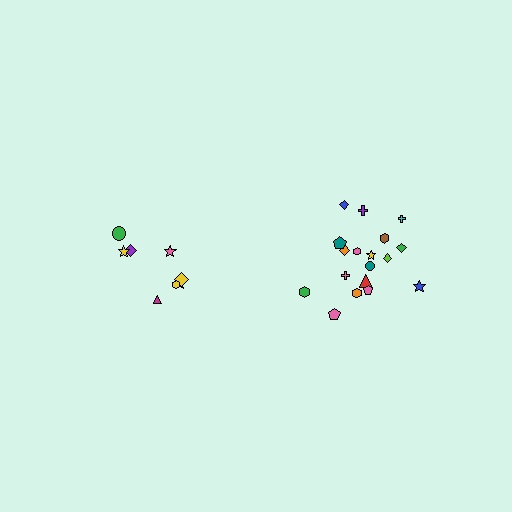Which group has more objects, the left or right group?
The right group.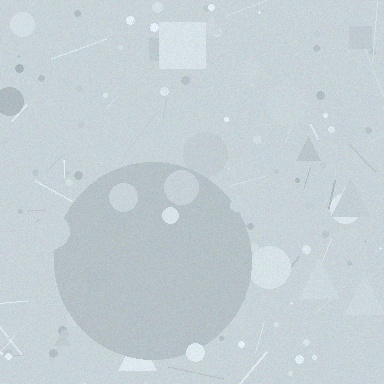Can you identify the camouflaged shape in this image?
The camouflaged shape is a circle.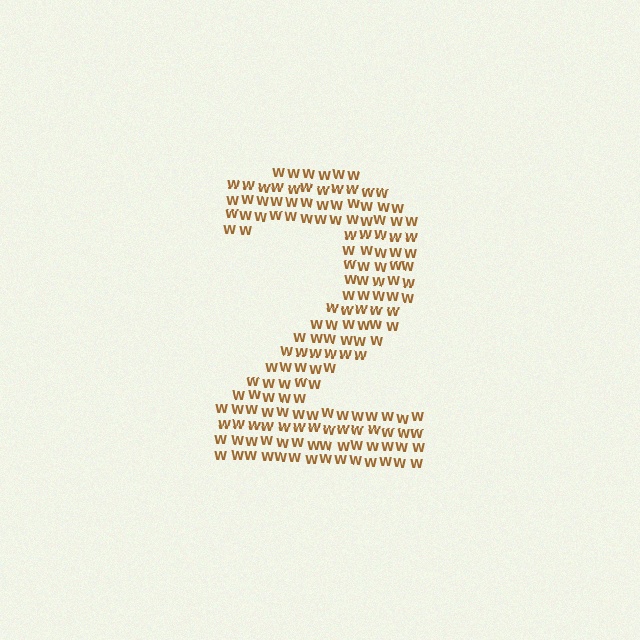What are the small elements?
The small elements are letter W's.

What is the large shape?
The large shape is the digit 2.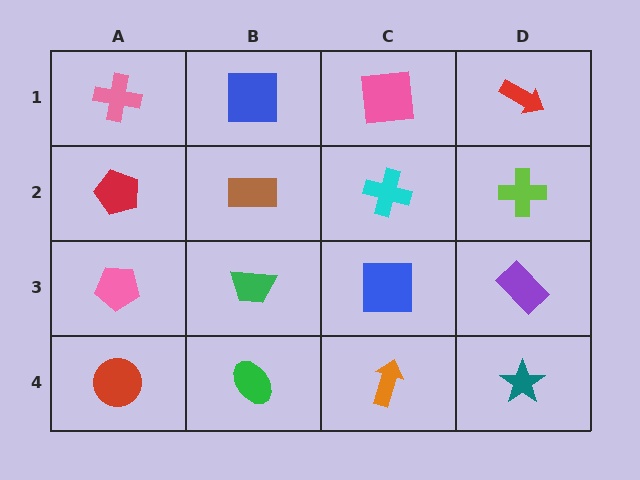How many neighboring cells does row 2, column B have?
4.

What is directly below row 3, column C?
An orange arrow.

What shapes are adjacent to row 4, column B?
A green trapezoid (row 3, column B), a red circle (row 4, column A), an orange arrow (row 4, column C).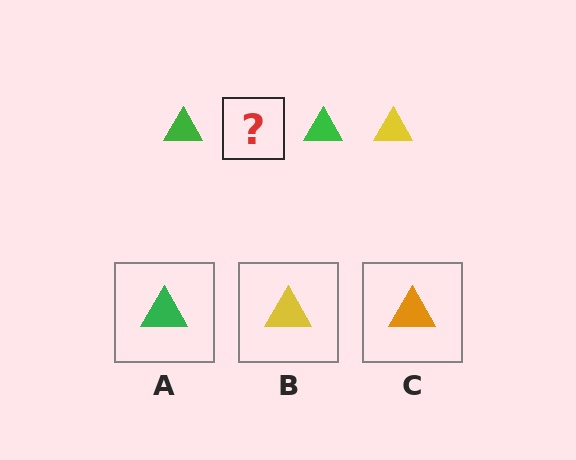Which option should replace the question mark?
Option B.